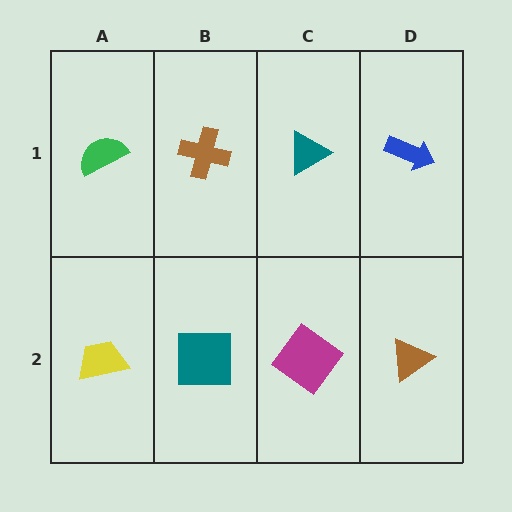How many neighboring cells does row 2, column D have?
2.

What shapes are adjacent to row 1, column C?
A magenta diamond (row 2, column C), a brown cross (row 1, column B), a blue arrow (row 1, column D).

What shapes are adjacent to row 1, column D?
A brown triangle (row 2, column D), a teal triangle (row 1, column C).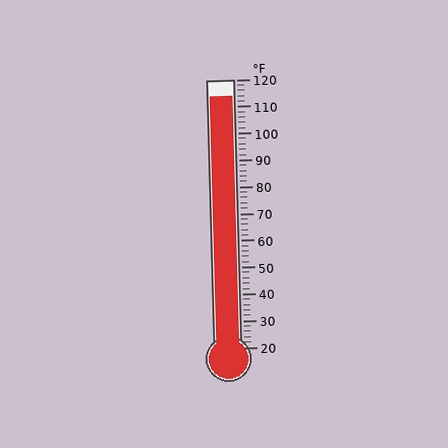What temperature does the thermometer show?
The thermometer shows approximately 114°F.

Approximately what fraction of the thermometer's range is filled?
The thermometer is filled to approximately 95% of its range.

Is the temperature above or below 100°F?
The temperature is above 100°F.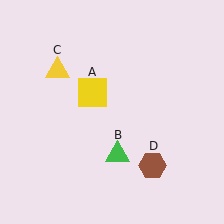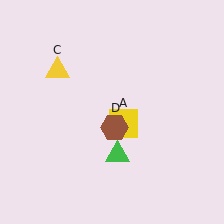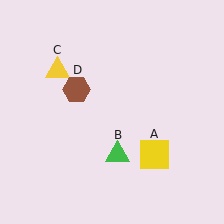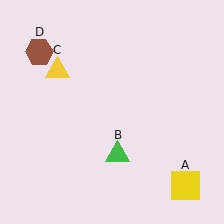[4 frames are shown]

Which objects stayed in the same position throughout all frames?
Green triangle (object B) and yellow triangle (object C) remained stationary.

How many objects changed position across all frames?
2 objects changed position: yellow square (object A), brown hexagon (object D).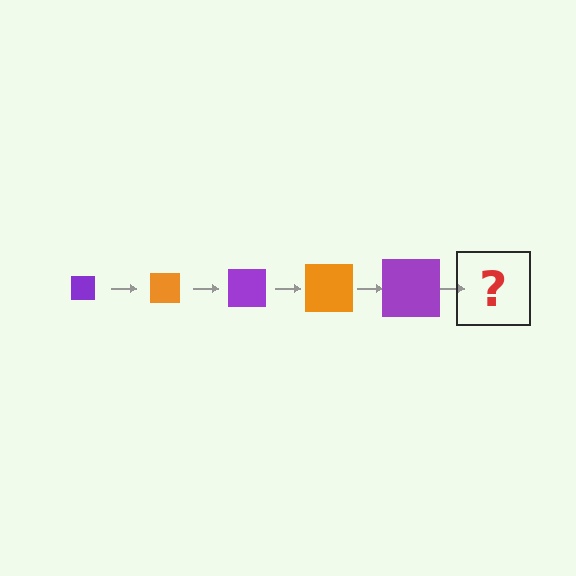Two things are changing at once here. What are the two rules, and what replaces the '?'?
The two rules are that the square grows larger each step and the color cycles through purple and orange. The '?' should be an orange square, larger than the previous one.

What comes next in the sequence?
The next element should be an orange square, larger than the previous one.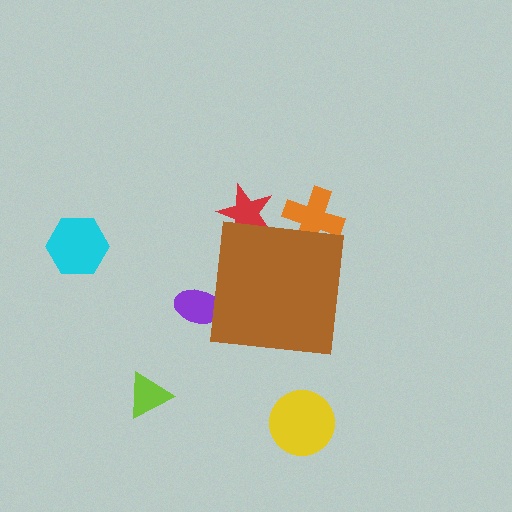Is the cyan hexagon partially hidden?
No, the cyan hexagon is fully visible.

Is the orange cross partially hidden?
Yes, the orange cross is partially hidden behind the brown square.